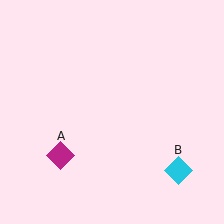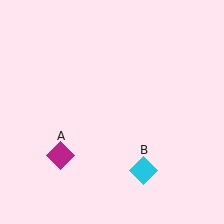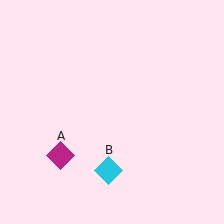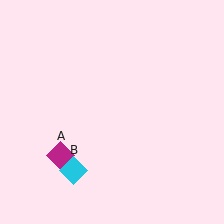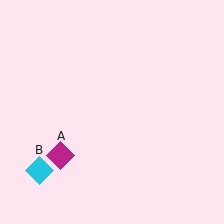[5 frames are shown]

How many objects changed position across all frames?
1 object changed position: cyan diamond (object B).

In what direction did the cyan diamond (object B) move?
The cyan diamond (object B) moved left.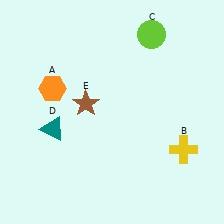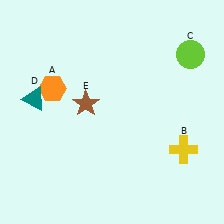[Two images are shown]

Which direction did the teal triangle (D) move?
The teal triangle (D) moved up.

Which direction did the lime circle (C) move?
The lime circle (C) moved right.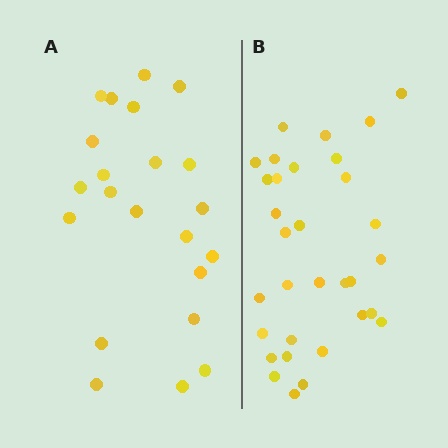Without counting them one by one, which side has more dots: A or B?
Region B (the right region) has more dots.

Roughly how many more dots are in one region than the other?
Region B has roughly 10 or so more dots than region A.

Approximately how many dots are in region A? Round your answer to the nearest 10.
About 20 dots. (The exact count is 22, which rounds to 20.)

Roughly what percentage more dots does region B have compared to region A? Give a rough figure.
About 45% more.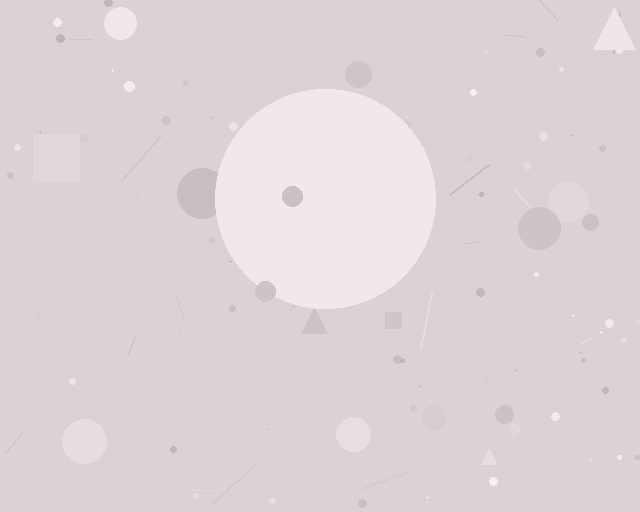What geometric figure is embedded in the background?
A circle is embedded in the background.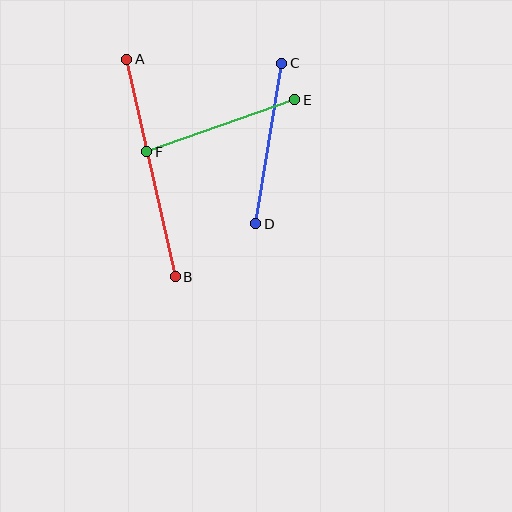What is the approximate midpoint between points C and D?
The midpoint is at approximately (269, 144) pixels.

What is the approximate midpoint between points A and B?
The midpoint is at approximately (151, 168) pixels.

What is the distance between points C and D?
The distance is approximately 163 pixels.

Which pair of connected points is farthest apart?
Points A and B are farthest apart.